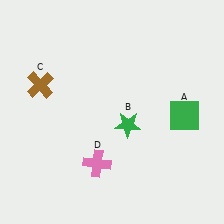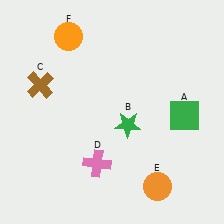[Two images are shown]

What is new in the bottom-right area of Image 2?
An orange circle (E) was added in the bottom-right area of Image 2.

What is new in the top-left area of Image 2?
An orange circle (F) was added in the top-left area of Image 2.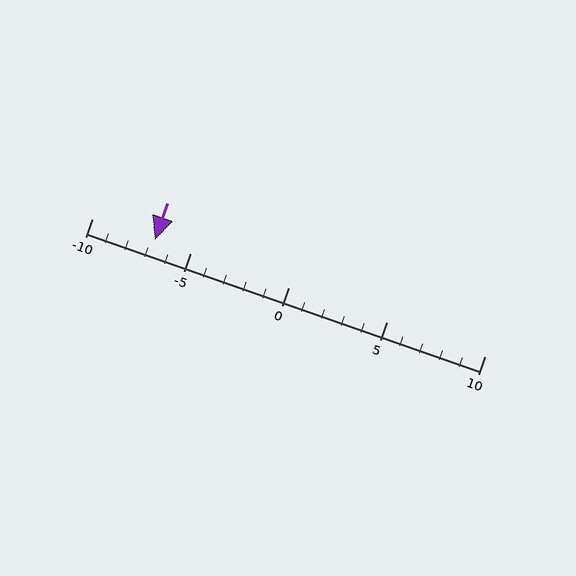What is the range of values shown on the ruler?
The ruler shows values from -10 to 10.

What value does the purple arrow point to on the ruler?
The purple arrow points to approximately -7.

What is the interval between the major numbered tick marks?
The major tick marks are spaced 5 units apart.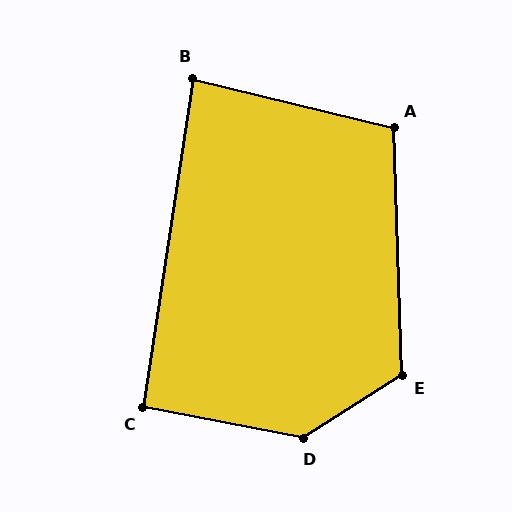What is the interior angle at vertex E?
Approximately 121 degrees (obtuse).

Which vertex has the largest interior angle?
D, at approximately 136 degrees.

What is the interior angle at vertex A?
Approximately 106 degrees (obtuse).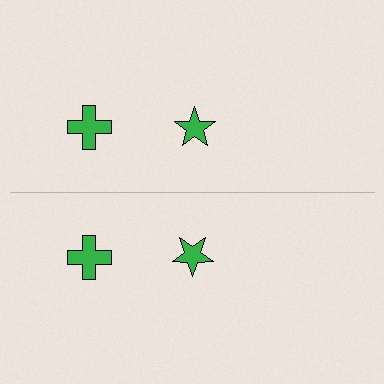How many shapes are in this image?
There are 4 shapes in this image.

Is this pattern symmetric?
Yes, this pattern has bilateral (reflection) symmetry.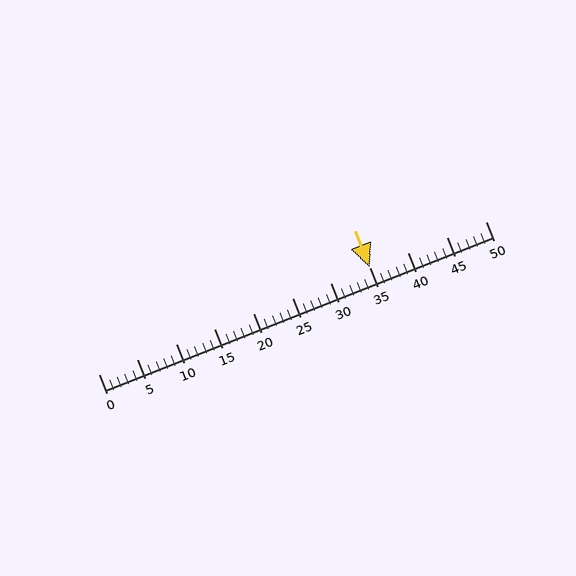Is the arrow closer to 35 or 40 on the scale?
The arrow is closer to 35.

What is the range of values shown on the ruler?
The ruler shows values from 0 to 50.